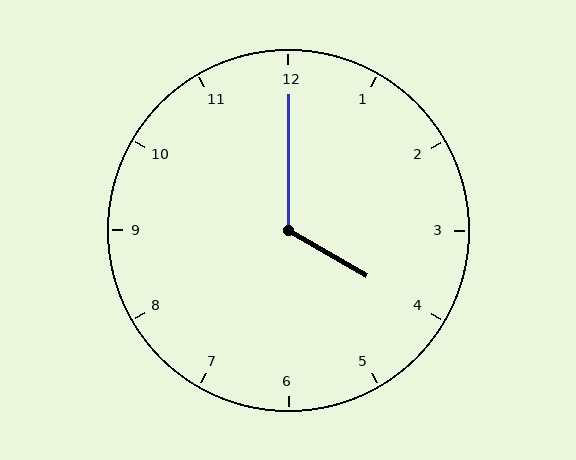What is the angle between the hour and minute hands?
Approximately 120 degrees.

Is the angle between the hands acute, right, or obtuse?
It is obtuse.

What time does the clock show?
4:00.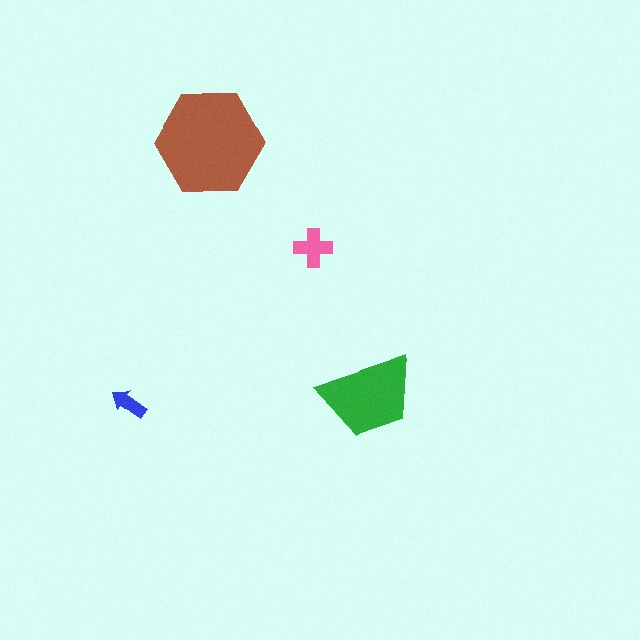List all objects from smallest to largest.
The blue arrow, the pink cross, the green trapezoid, the brown hexagon.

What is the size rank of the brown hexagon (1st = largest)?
1st.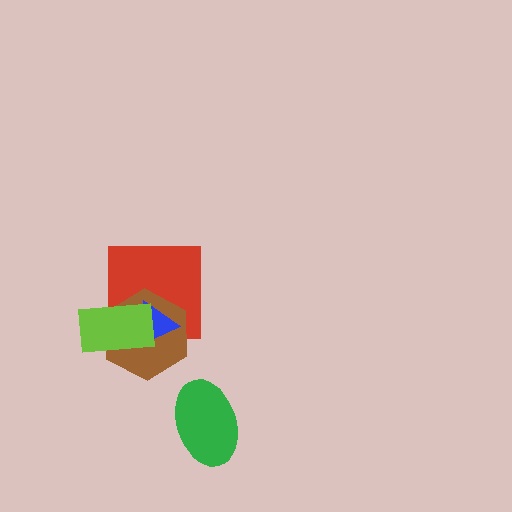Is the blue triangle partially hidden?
Yes, it is partially covered by another shape.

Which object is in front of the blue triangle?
The lime rectangle is in front of the blue triangle.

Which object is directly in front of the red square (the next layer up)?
The brown hexagon is directly in front of the red square.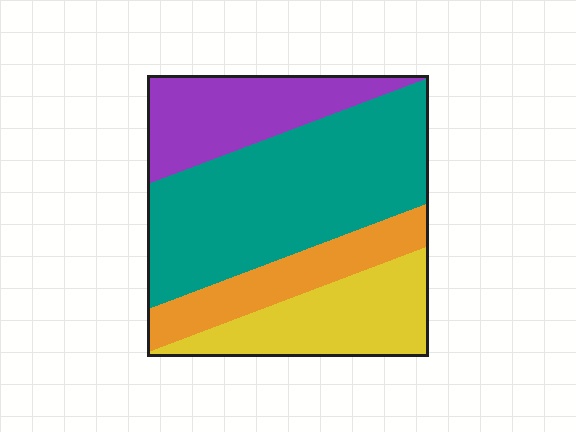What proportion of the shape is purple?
Purple covers 20% of the shape.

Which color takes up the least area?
Orange, at roughly 15%.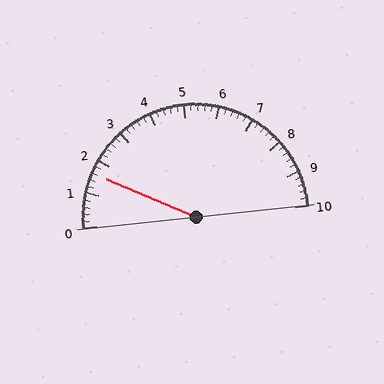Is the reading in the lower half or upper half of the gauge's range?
The reading is in the lower half of the range (0 to 10).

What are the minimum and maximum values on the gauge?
The gauge ranges from 0 to 10.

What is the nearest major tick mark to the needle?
The nearest major tick mark is 2.